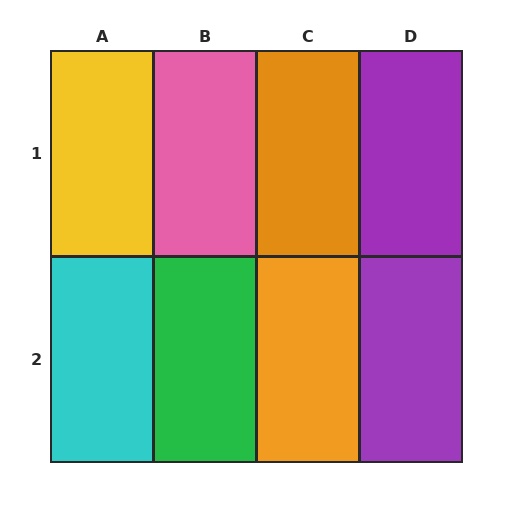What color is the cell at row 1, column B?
Pink.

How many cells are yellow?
1 cell is yellow.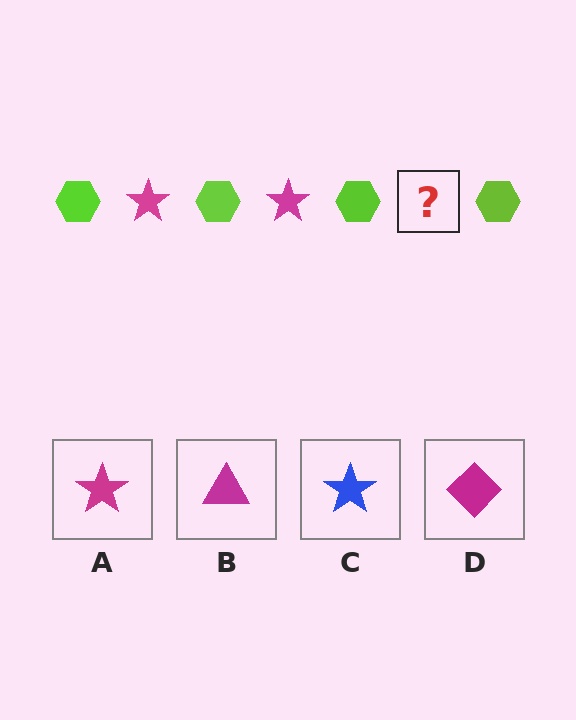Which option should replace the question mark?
Option A.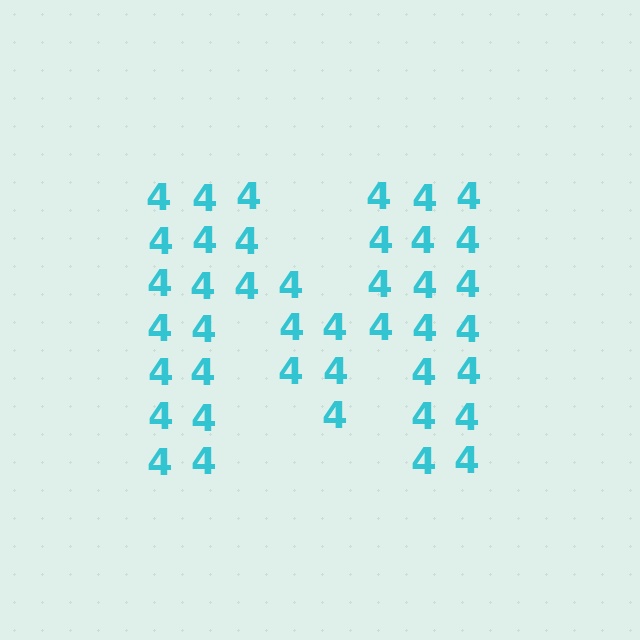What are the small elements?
The small elements are digit 4's.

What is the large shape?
The large shape is the letter M.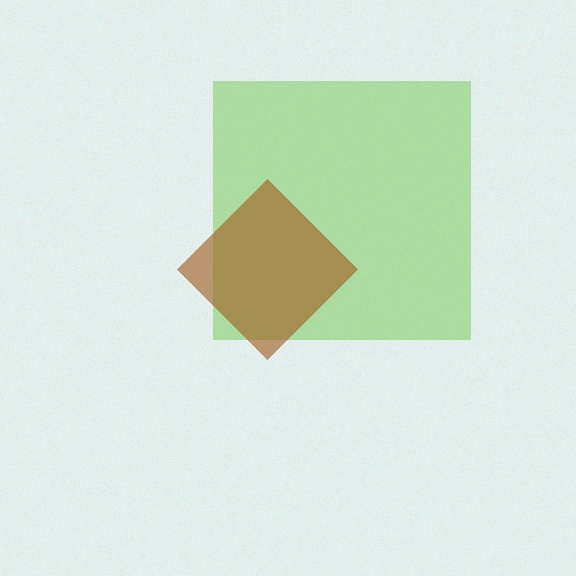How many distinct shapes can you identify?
There are 2 distinct shapes: a lime square, a brown diamond.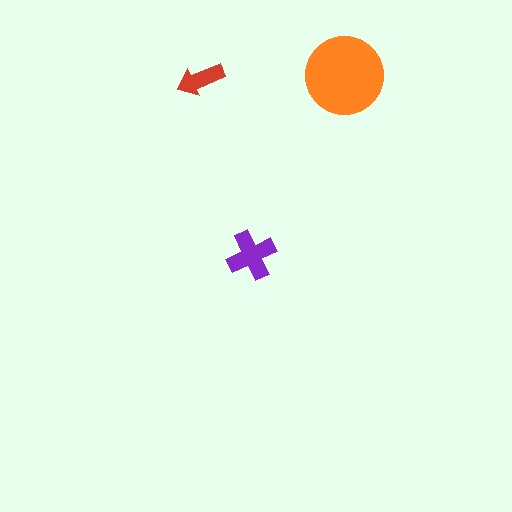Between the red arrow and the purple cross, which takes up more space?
The purple cross.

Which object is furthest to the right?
The orange circle is rightmost.